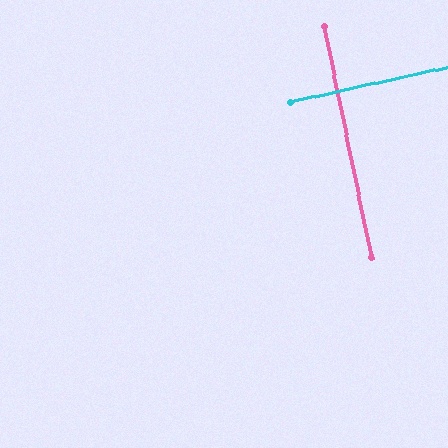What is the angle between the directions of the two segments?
Approximately 89 degrees.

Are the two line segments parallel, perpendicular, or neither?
Perpendicular — they meet at approximately 89°.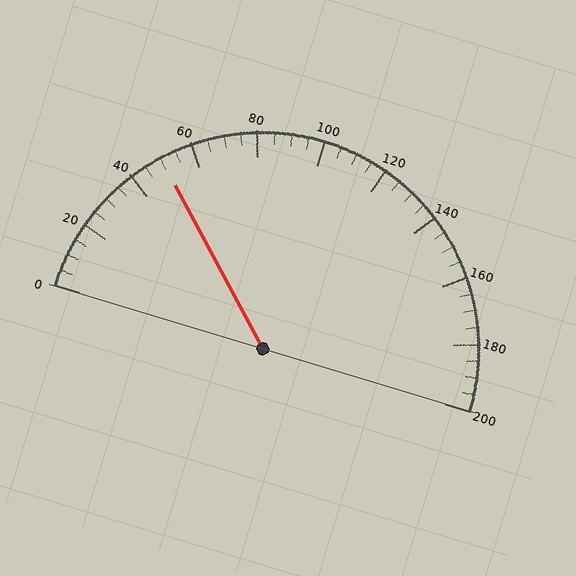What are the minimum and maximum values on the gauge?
The gauge ranges from 0 to 200.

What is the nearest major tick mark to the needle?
The nearest major tick mark is 40.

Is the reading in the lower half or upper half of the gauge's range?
The reading is in the lower half of the range (0 to 200).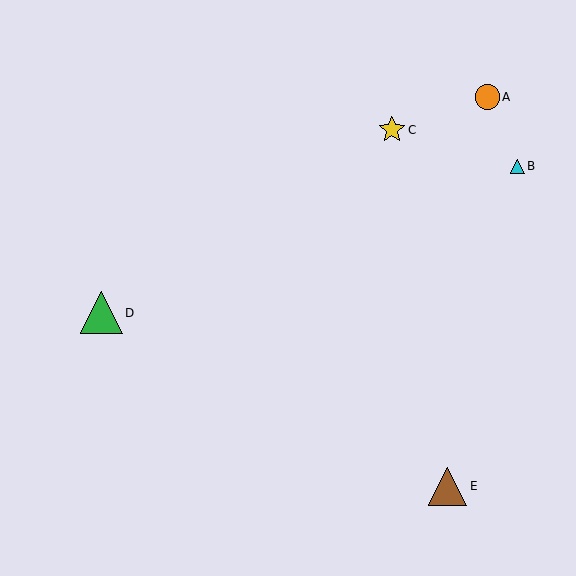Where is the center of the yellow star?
The center of the yellow star is at (392, 130).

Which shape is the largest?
The green triangle (labeled D) is the largest.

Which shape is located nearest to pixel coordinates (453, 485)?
The brown triangle (labeled E) at (448, 486) is nearest to that location.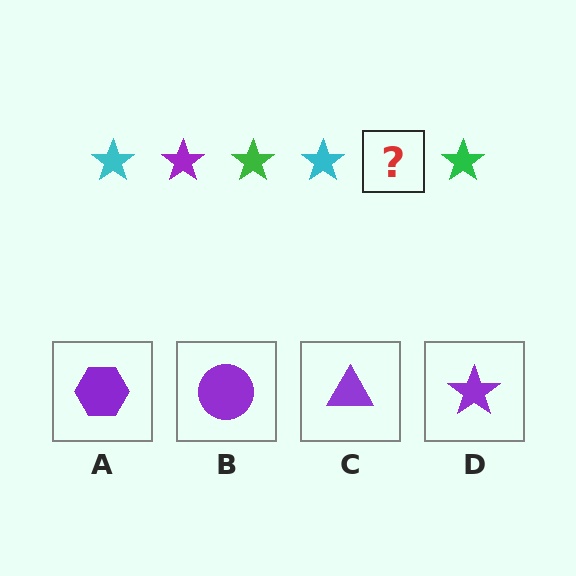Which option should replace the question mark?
Option D.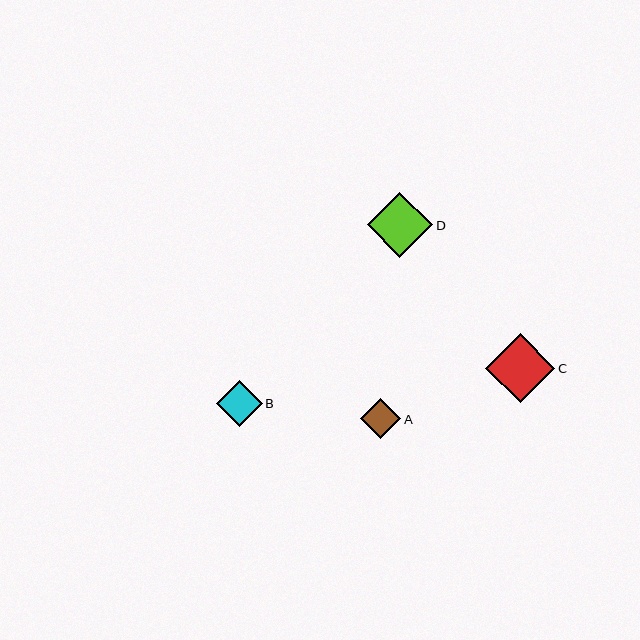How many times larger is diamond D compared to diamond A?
Diamond D is approximately 1.7 times the size of diamond A.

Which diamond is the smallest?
Diamond A is the smallest with a size of approximately 40 pixels.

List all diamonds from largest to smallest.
From largest to smallest: C, D, B, A.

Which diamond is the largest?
Diamond C is the largest with a size of approximately 69 pixels.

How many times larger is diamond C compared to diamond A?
Diamond C is approximately 1.7 times the size of diamond A.